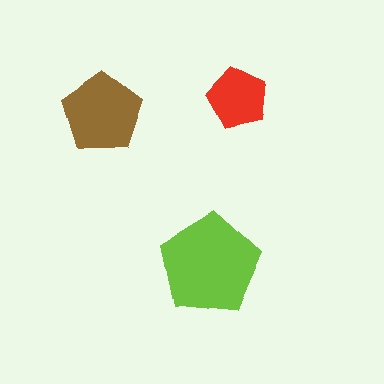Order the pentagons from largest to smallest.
the lime one, the brown one, the red one.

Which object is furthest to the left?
The brown pentagon is leftmost.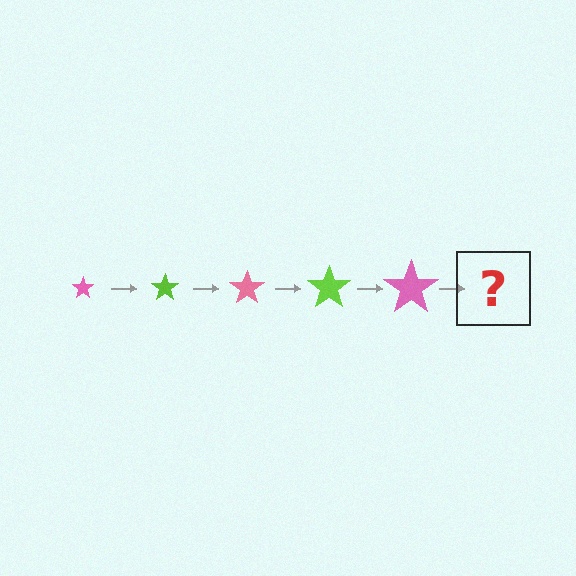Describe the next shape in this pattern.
It should be a lime star, larger than the previous one.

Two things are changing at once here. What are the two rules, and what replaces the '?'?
The two rules are that the star grows larger each step and the color cycles through pink and lime. The '?' should be a lime star, larger than the previous one.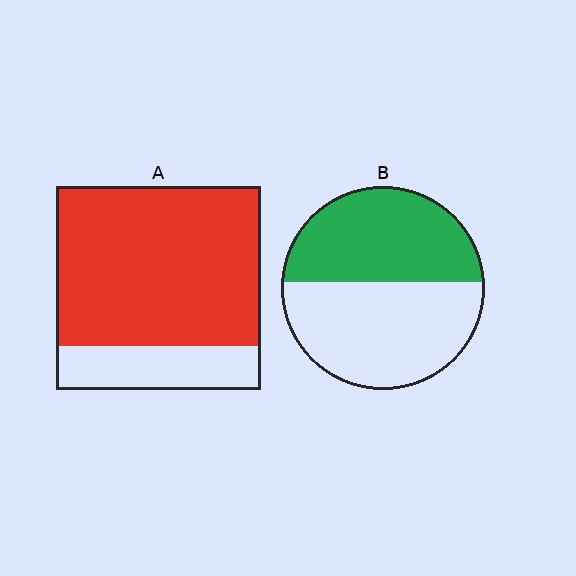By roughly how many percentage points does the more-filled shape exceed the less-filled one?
By roughly 30 percentage points (A over B).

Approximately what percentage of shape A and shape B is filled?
A is approximately 80% and B is approximately 45%.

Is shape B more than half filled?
Roughly half.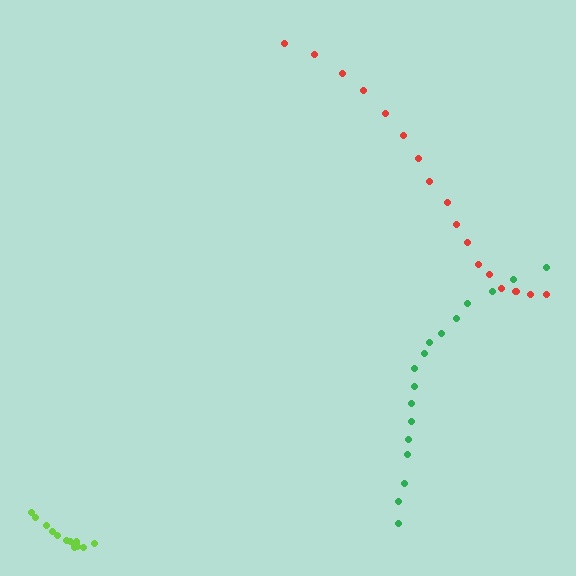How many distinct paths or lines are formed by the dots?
There are 3 distinct paths.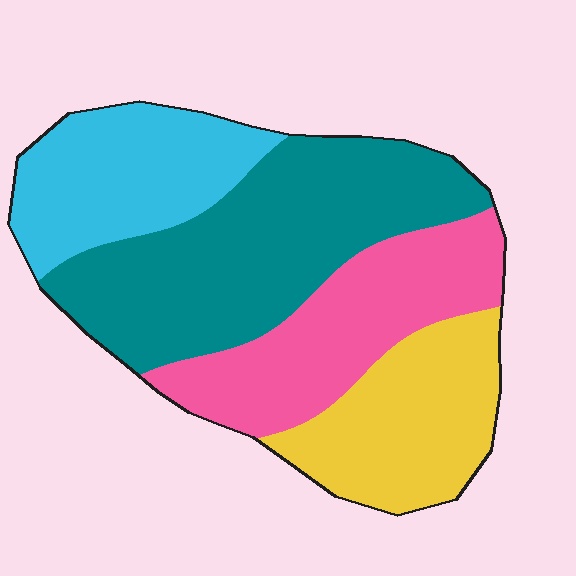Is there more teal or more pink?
Teal.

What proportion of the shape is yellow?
Yellow covers about 20% of the shape.